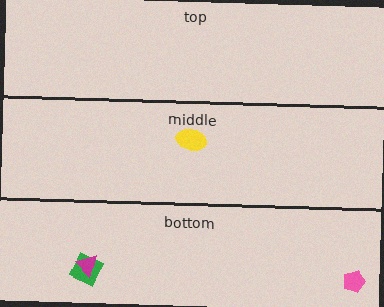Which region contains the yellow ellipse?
The middle region.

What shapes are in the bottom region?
The green square, the magenta triangle, the pink pentagon.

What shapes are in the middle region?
The yellow ellipse.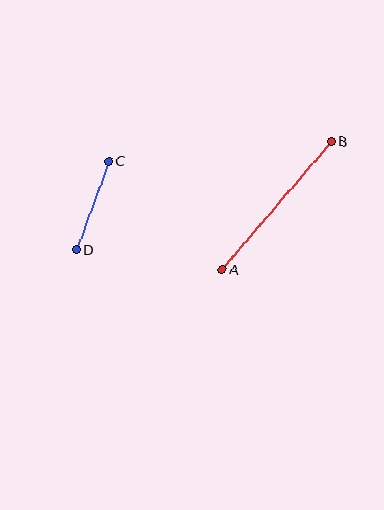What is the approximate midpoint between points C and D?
The midpoint is at approximately (93, 205) pixels.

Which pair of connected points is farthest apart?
Points A and B are farthest apart.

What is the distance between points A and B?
The distance is approximately 168 pixels.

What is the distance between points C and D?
The distance is approximately 94 pixels.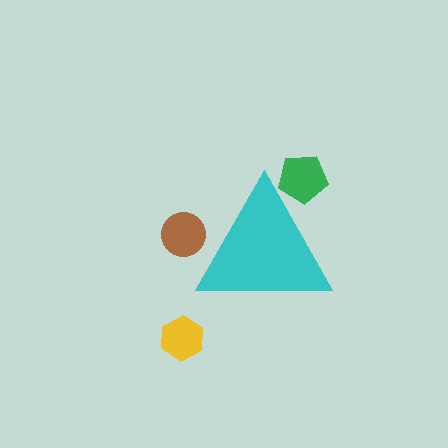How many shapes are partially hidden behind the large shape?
2 shapes are partially hidden.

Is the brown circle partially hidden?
Yes, the brown circle is partially hidden behind the cyan triangle.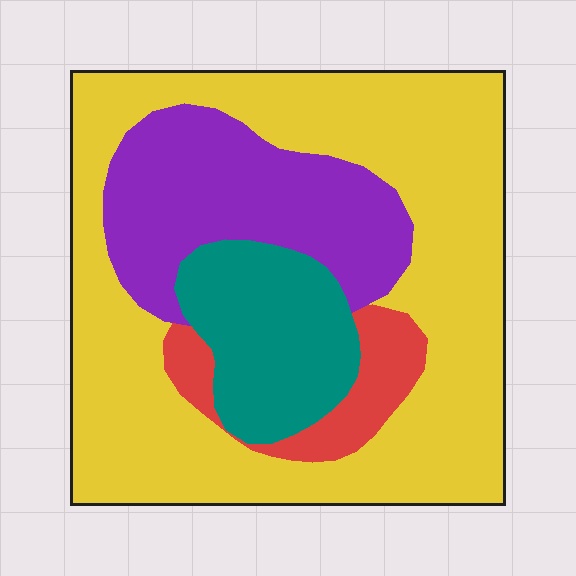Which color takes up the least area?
Red, at roughly 5%.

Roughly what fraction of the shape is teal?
Teal covers roughly 15% of the shape.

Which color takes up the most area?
Yellow, at roughly 55%.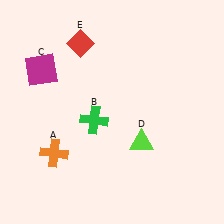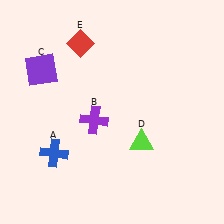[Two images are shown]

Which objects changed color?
A changed from orange to blue. B changed from green to purple. C changed from magenta to purple.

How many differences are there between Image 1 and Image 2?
There are 3 differences between the two images.